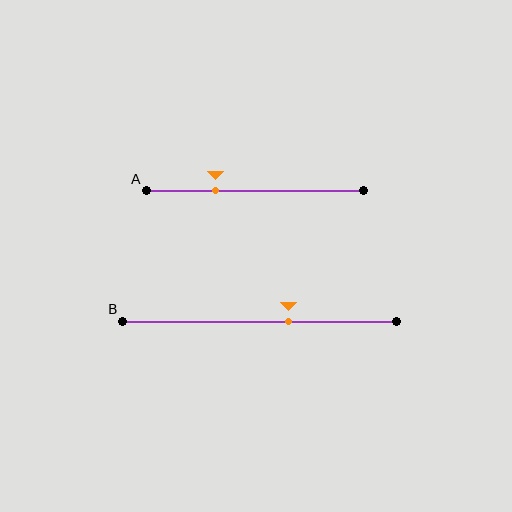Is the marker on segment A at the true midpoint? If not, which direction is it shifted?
No, the marker on segment A is shifted to the left by about 18% of the segment length.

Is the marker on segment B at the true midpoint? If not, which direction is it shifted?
No, the marker on segment B is shifted to the right by about 11% of the segment length.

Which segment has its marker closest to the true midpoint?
Segment B has its marker closest to the true midpoint.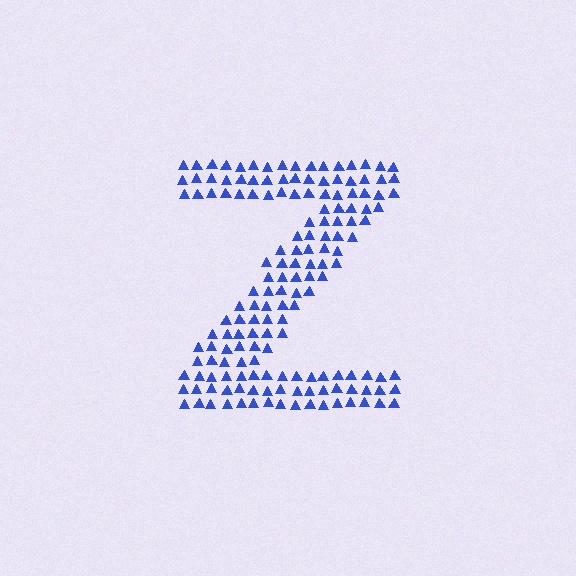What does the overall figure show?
The overall figure shows the letter Z.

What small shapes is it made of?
It is made of small triangles.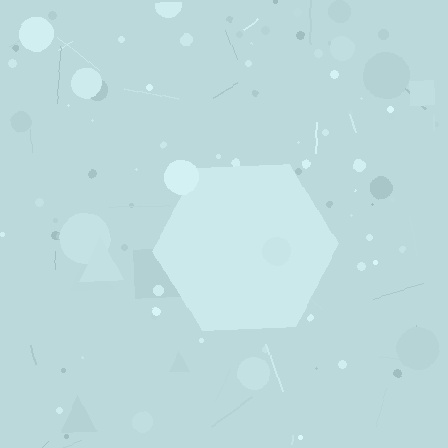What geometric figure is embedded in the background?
A hexagon is embedded in the background.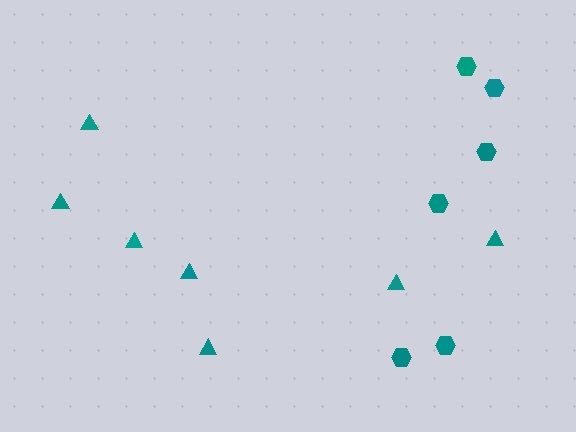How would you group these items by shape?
There are 2 groups: one group of triangles (7) and one group of hexagons (6).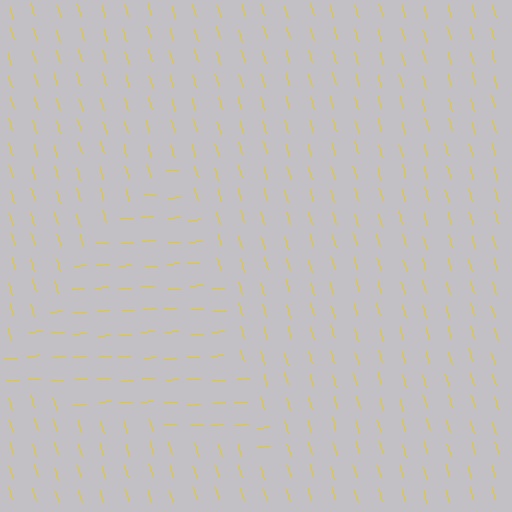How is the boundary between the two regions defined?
The boundary is defined purely by a change in line orientation (approximately 76 degrees difference). All lines are the same color and thickness.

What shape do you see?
I see a triangle.